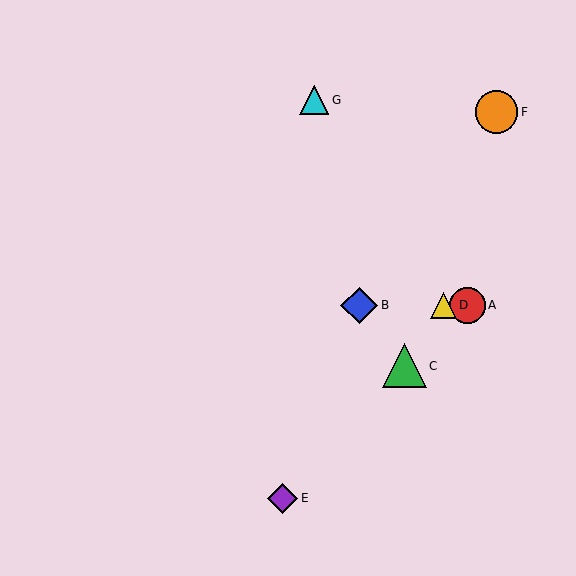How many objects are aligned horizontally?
3 objects (A, B, D) are aligned horizontally.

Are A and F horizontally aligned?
No, A is at y≈305 and F is at y≈112.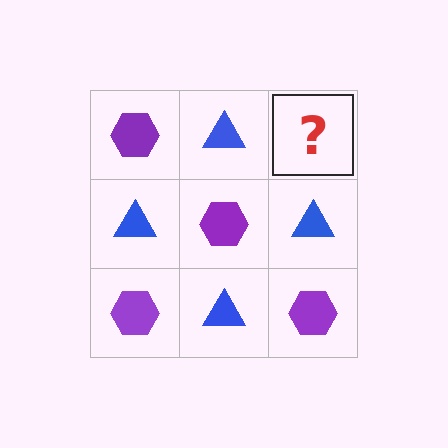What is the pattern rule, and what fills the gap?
The rule is that it alternates purple hexagon and blue triangle in a checkerboard pattern. The gap should be filled with a purple hexagon.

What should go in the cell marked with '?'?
The missing cell should contain a purple hexagon.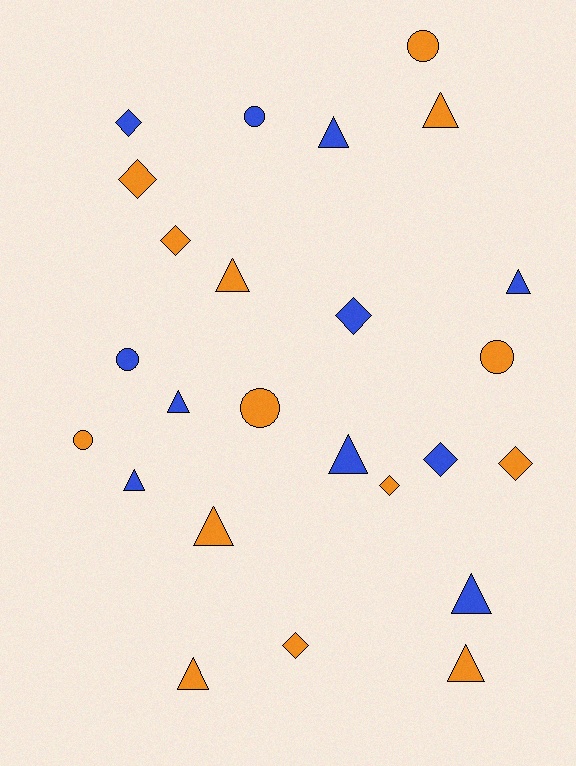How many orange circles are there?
There are 4 orange circles.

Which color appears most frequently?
Orange, with 14 objects.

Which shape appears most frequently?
Triangle, with 11 objects.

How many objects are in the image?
There are 25 objects.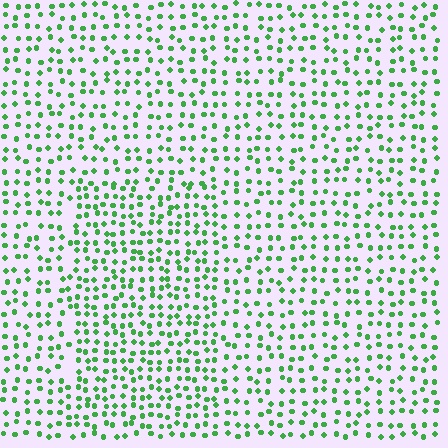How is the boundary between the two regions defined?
The boundary is defined by a change in element density (approximately 1.5x ratio). All elements are the same color, size, and shape.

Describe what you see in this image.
The image contains small green elements arranged at two different densities. A rectangle-shaped region is visible where the elements are more densely packed than the surrounding area.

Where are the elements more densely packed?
The elements are more densely packed inside the rectangle boundary.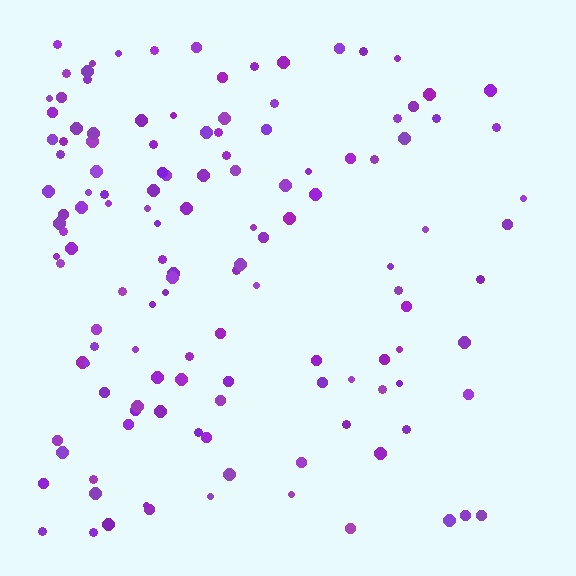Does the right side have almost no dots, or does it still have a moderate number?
Still a moderate number, just noticeably fewer than the left.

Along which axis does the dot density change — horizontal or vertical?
Horizontal.